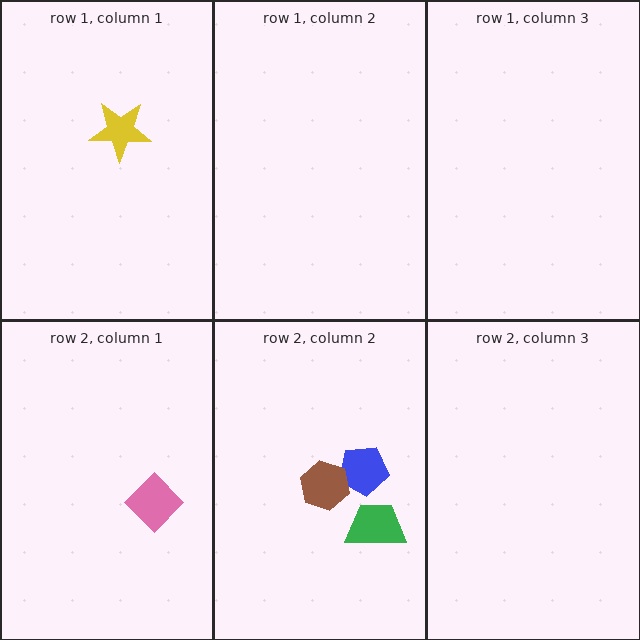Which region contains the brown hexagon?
The row 2, column 2 region.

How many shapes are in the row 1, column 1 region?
1.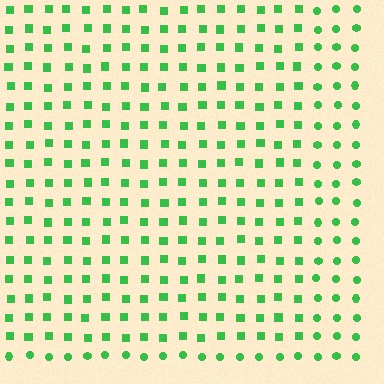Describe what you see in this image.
The image is filled with small green elements arranged in a uniform grid. A rectangle-shaped region contains squares, while the surrounding area contains circles. The boundary is defined purely by the change in element shape.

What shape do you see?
I see a rectangle.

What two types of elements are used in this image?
The image uses squares inside the rectangle region and circles outside it.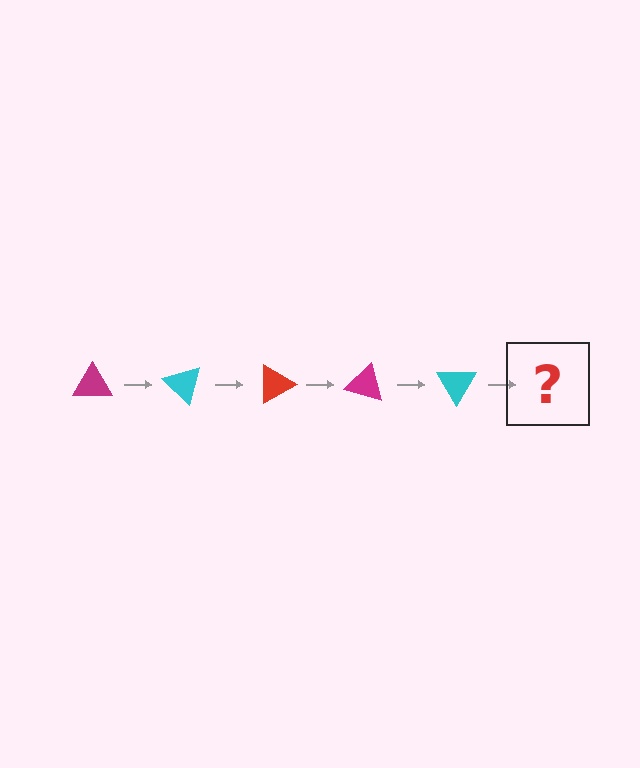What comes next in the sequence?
The next element should be a red triangle, rotated 225 degrees from the start.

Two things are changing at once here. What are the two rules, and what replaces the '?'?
The two rules are that it rotates 45 degrees each step and the color cycles through magenta, cyan, and red. The '?' should be a red triangle, rotated 225 degrees from the start.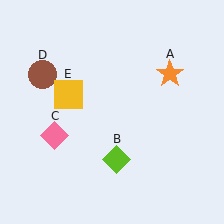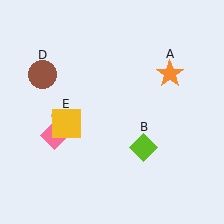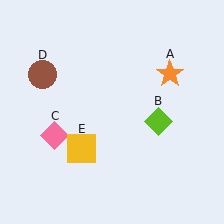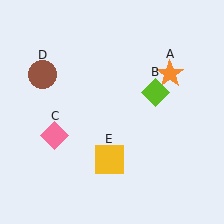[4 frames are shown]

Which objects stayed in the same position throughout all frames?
Orange star (object A) and pink diamond (object C) and brown circle (object D) remained stationary.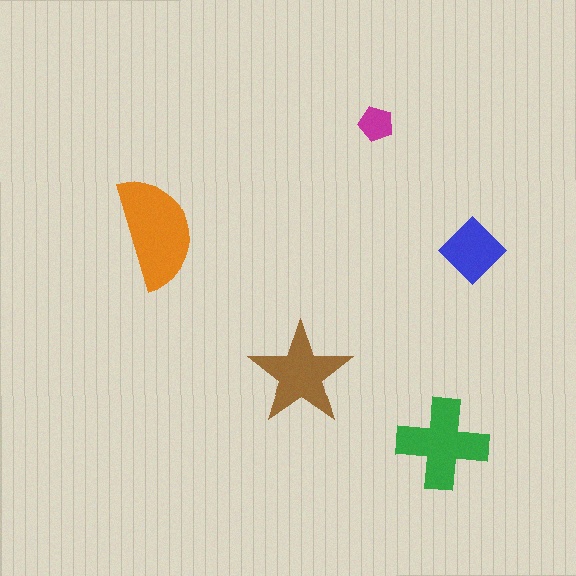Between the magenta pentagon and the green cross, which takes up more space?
The green cross.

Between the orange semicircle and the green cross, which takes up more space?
The orange semicircle.